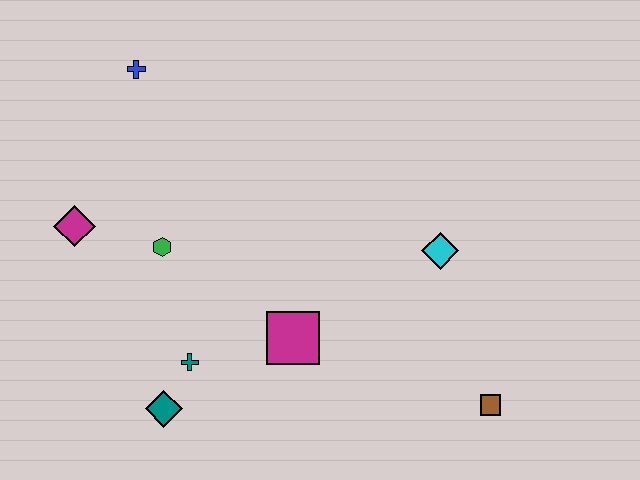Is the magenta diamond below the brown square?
No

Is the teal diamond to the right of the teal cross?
No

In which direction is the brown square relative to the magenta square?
The brown square is to the right of the magenta square.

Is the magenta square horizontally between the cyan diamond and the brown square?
No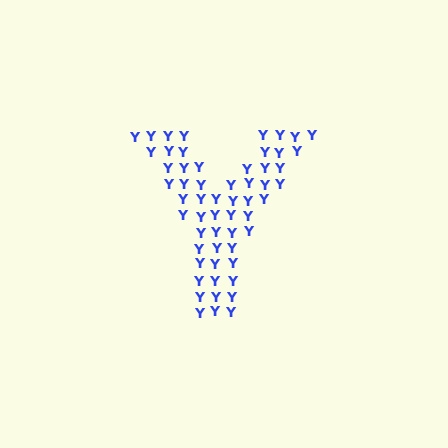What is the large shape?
The large shape is the letter Y.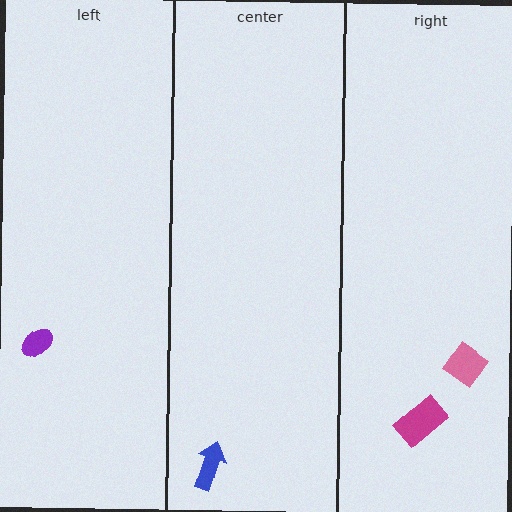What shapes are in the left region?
The purple ellipse.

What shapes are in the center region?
The blue arrow.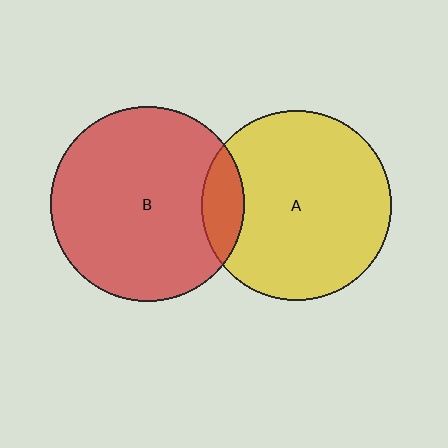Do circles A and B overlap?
Yes.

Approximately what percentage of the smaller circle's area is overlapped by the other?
Approximately 15%.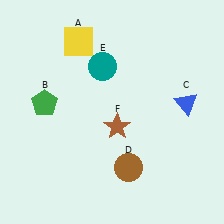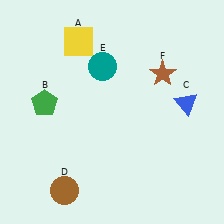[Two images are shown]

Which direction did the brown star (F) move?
The brown star (F) moved up.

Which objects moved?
The objects that moved are: the brown circle (D), the brown star (F).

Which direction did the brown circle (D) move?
The brown circle (D) moved left.